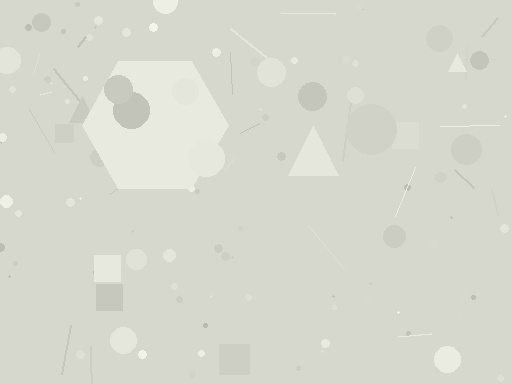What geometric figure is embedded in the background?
A hexagon is embedded in the background.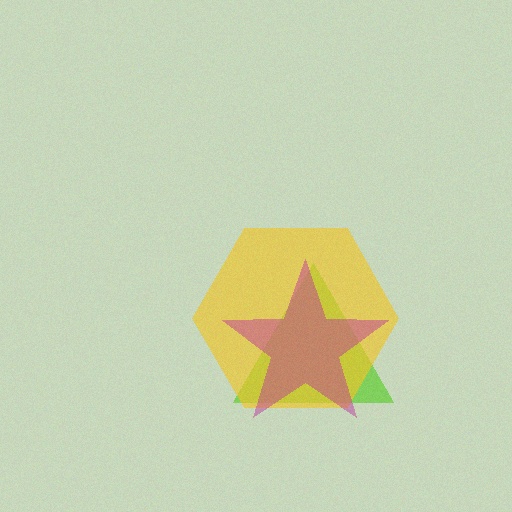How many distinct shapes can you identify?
There are 3 distinct shapes: a lime triangle, a yellow hexagon, a magenta star.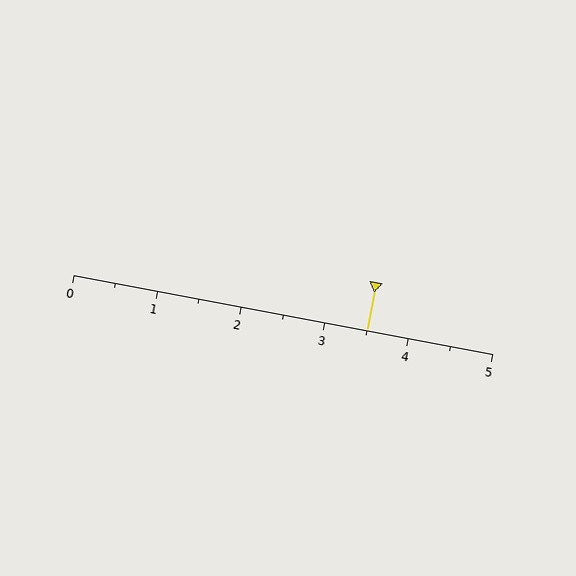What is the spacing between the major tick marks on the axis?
The major ticks are spaced 1 apart.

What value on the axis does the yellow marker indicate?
The marker indicates approximately 3.5.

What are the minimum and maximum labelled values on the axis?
The axis runs from 0 to 5.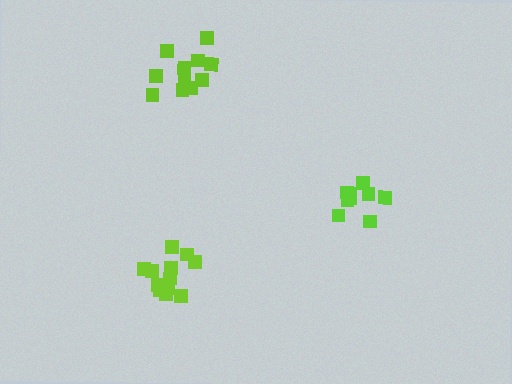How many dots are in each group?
Group 1: 12 dots, Group 2: 11 dots, Group 3: 9 dots (32 total).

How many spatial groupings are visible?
There are 3 spatial groupings.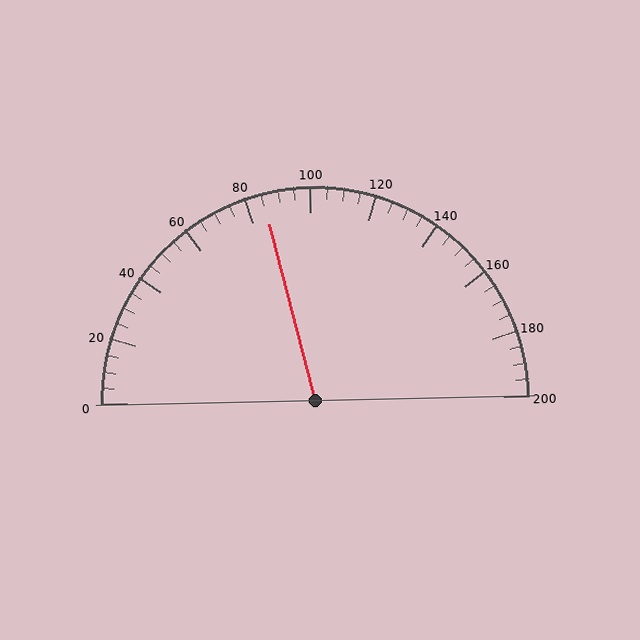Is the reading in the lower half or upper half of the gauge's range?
The reading is in the lower half of the range (0 to 200).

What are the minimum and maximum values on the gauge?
The gauge ranges from 0 to 200.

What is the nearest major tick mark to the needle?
The nearest major tick mark is 80.